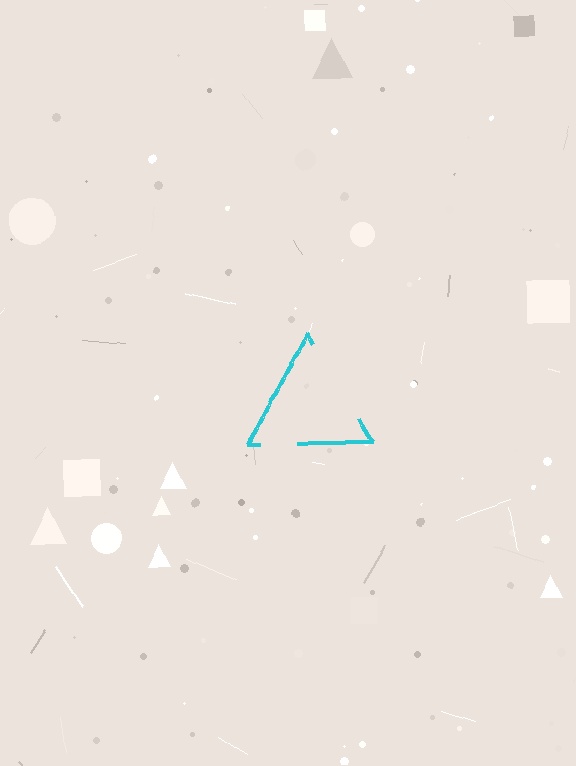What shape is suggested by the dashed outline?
The dashed outline suggests a triangle.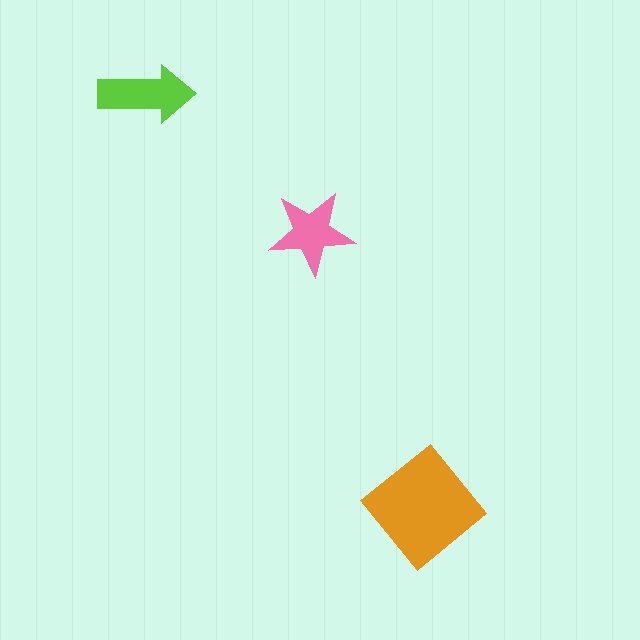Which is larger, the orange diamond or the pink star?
The orange diamond.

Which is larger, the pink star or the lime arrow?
The lime arrow.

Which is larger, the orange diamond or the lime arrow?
The orange diamond.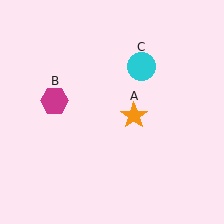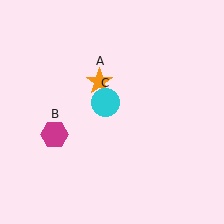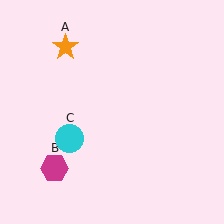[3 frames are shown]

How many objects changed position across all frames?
3 objects changed position: orange star (object A), magenta hexagon (object B), cyan circle (object C).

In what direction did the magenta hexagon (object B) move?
The magenta hexagon (object B) moved down.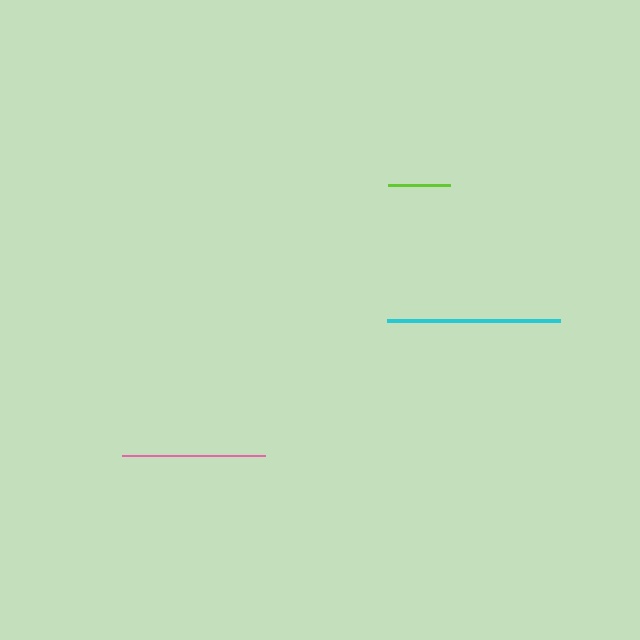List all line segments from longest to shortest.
From longest to shortest: cyan, pink, lime.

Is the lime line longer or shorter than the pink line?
The pink line is longer than the lime line.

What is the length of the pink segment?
The pink segment is approximately 143 pixels long.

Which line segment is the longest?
The cyan line is the longest at approximately 173 pixels.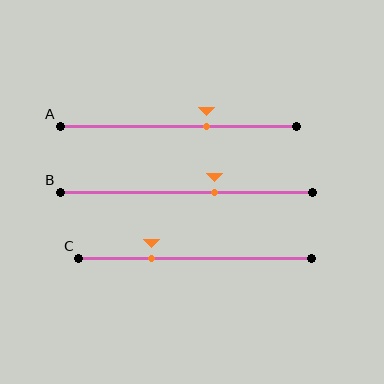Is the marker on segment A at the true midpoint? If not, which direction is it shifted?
No, the marker on segment A is shifted to the right by about 12% of the segment length.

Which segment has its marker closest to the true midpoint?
Segment B has its marker closest to the true midpoint.